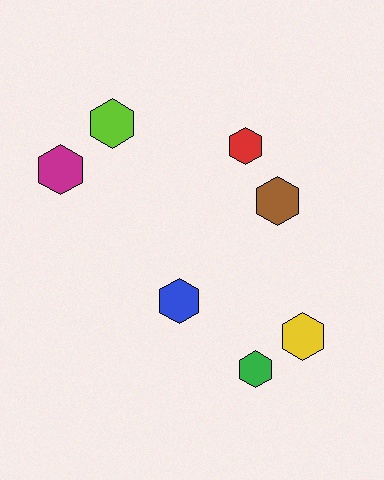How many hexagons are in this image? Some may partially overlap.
There are 7 hexagons.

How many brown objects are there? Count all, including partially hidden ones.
There is 1 brown object.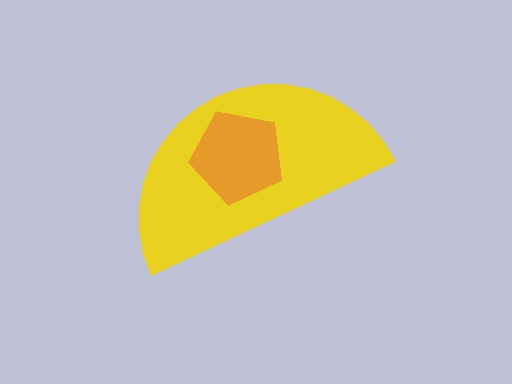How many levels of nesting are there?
2.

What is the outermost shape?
The yellow semicircle.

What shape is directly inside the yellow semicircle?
The orange pentagon.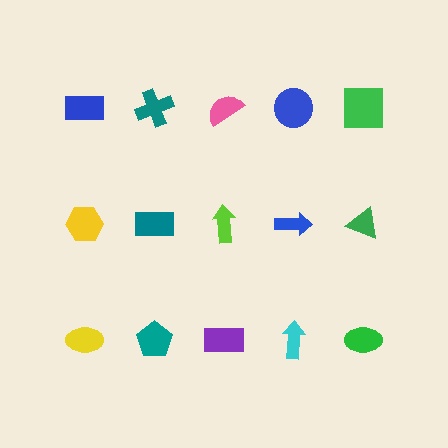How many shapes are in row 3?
5 shapes.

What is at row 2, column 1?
A yellow hexagon.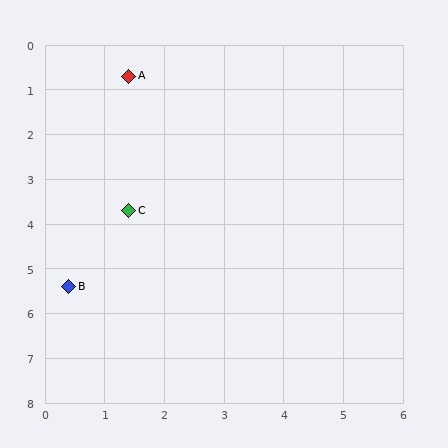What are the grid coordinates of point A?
Point A is at approximately (1.4, 0.7).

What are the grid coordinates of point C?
Point C is at approximately (1.4, 3.7).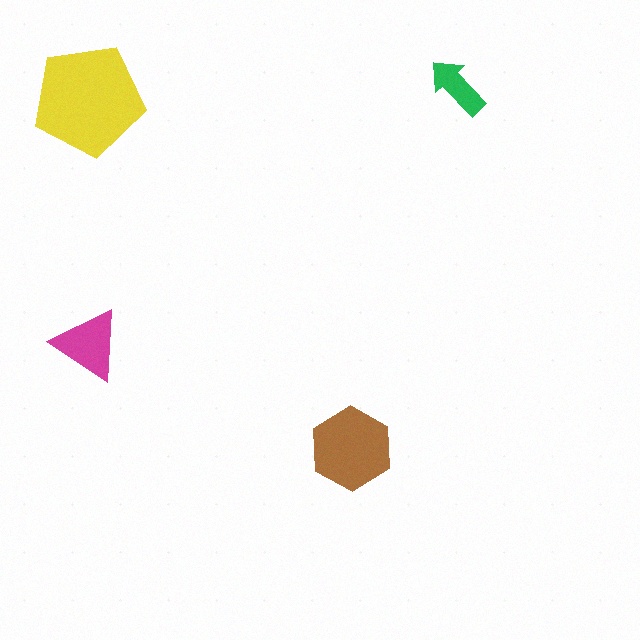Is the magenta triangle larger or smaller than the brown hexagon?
Smaller.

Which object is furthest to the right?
The green arrow is rightmost.